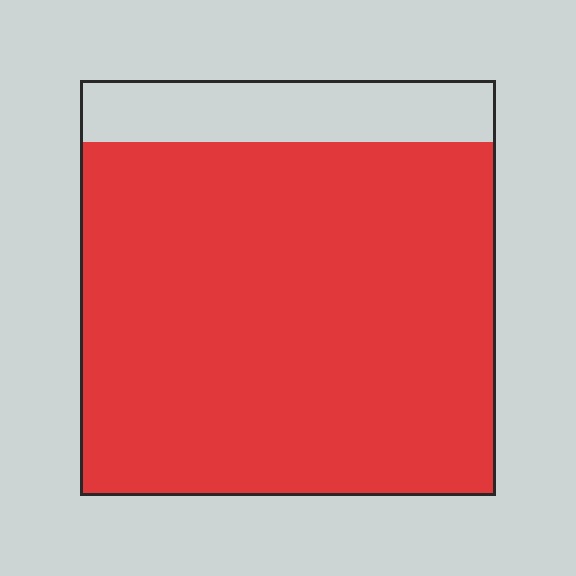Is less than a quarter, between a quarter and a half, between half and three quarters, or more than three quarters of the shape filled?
More than three quarters.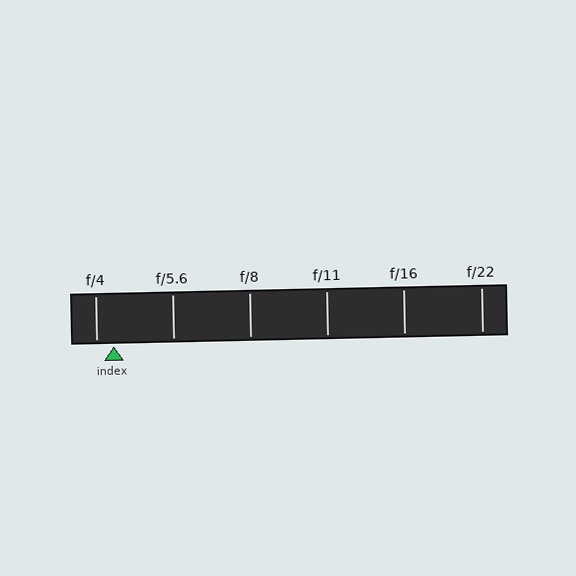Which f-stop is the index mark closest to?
The index mark is closest to f/4.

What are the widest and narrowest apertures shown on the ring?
The widest aperture shown is f/4 and the narrowest is f/22.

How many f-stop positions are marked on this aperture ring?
There are 6 f-stop positions marked.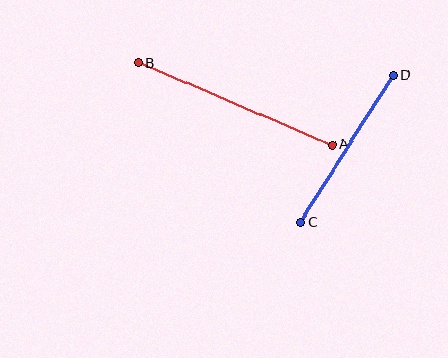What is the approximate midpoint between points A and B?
The midpoint is at approximately (235, 104) pixels.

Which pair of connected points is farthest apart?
Points A and B are farthest apart.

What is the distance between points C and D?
The distance is approximately 174 pixels.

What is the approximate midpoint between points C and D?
The midpoint is at approximately (347, 149) pixels.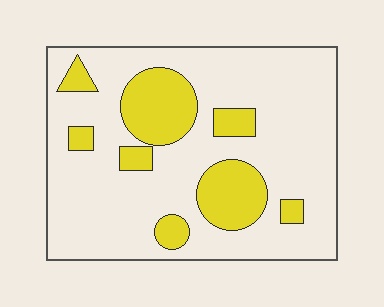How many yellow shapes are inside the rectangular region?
8.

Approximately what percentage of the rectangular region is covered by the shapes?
Approximately 20%.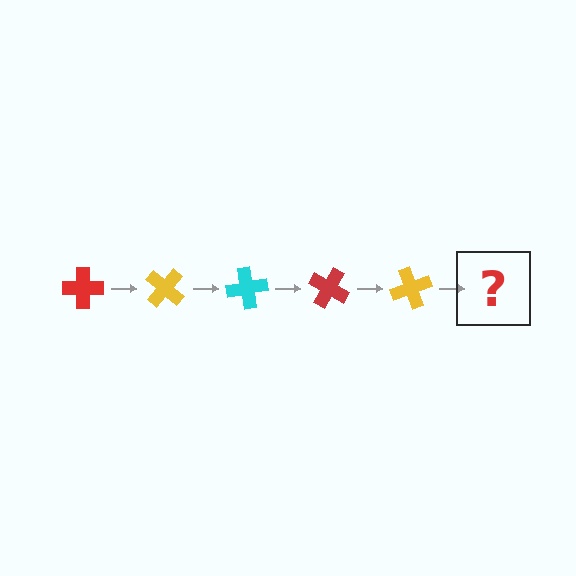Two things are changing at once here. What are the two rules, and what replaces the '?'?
The two rules are that it rotates 40 degrees each step and the color cycles through red, yellow, and cyan. The '?' should be a cyan cross, rotated 200 degrees from the start.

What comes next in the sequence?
The next element should be a cyan cross, rotated 200 degrees from the start.